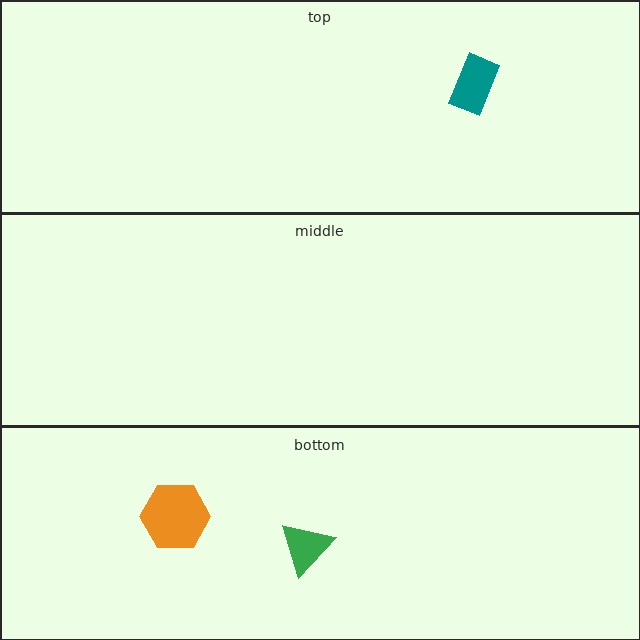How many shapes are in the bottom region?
2.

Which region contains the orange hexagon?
The bottom region.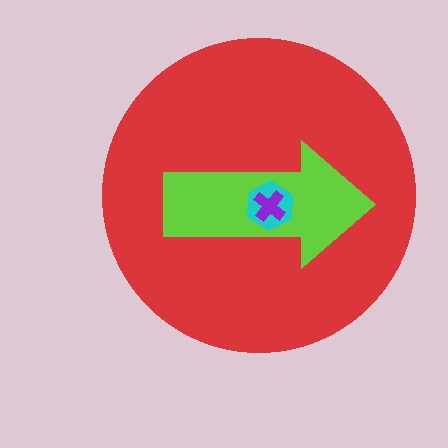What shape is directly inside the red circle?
The lime arrow.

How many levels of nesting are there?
4.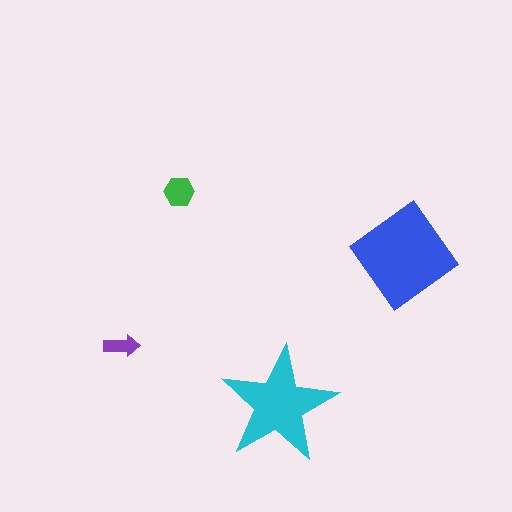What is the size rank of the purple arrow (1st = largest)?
4th.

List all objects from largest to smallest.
The blue diamond, the cyan star, the green hexagon, the purple arrow.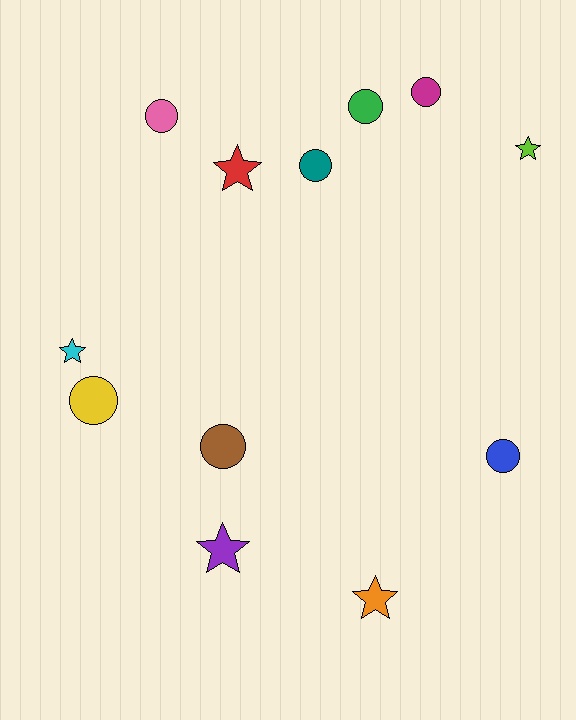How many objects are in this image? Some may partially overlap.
There are 12 objects.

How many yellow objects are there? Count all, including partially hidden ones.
There is 1 yellow object.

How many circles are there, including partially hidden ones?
There are 7 circles.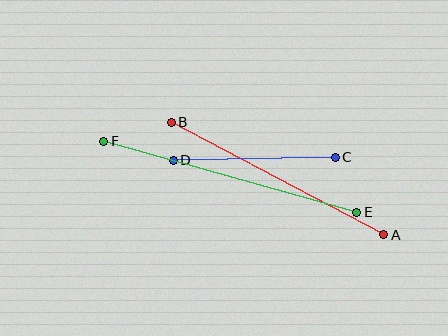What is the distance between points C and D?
The distance is approximately 162 pixels.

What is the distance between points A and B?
The distance is approximately 241 pixels.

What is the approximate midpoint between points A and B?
The midpoint is at approximately (277, 179) pixels.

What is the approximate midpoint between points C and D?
The midpoint is at approximately (254, 159) pixels.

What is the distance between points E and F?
The distance is approximately 263 pixels.